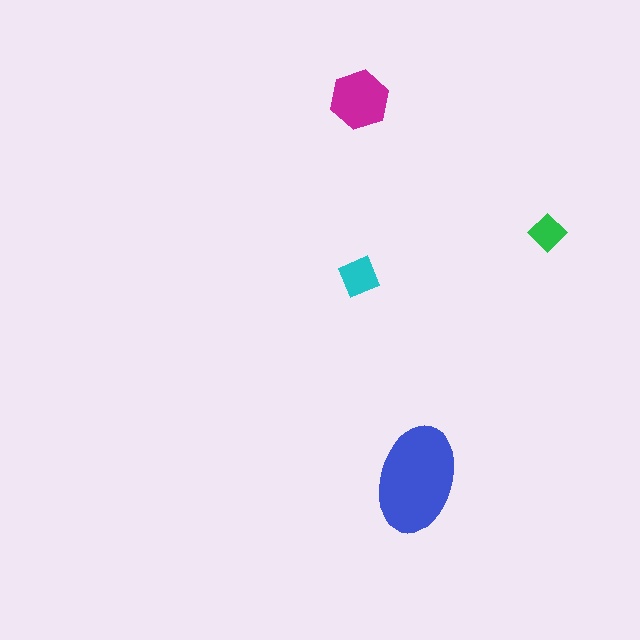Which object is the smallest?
The green diamond.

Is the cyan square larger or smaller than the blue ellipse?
Smaller.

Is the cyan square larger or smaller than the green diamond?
Larger.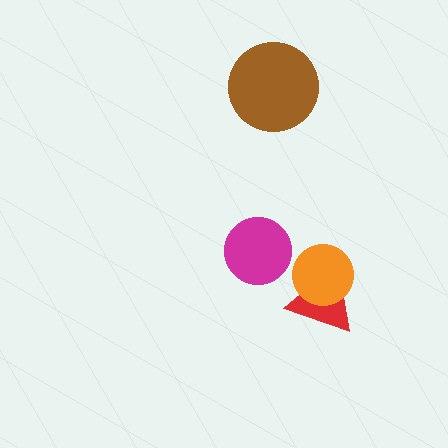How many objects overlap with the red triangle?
1 object overlaps with the red triangle.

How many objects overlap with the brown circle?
0 objects overlap with the brown circle.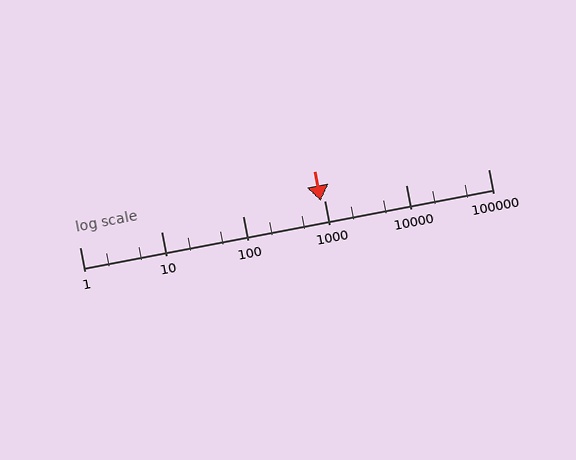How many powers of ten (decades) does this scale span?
The scale spans 5 decades, from 1 to 100000.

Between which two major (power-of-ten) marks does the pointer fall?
The pointer is between 100 and 1000.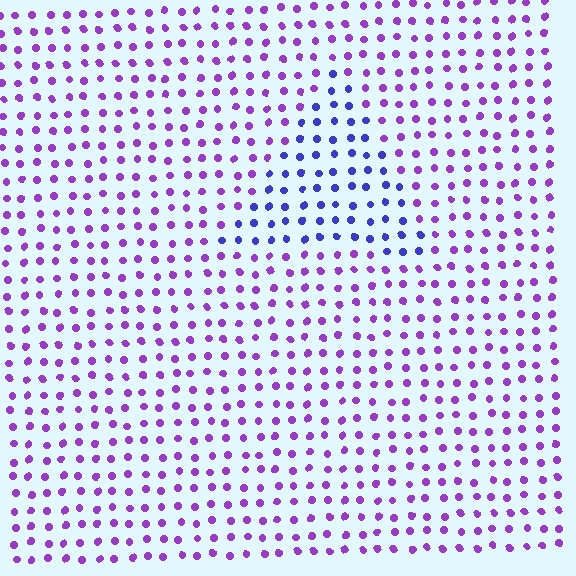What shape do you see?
I see a triangle.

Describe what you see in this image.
The image is filled with small purple elements in a uniform arrangement. A triangle-shaped region is visible where the elements are tinted to a slightly different hue, forming a subtle color boundary.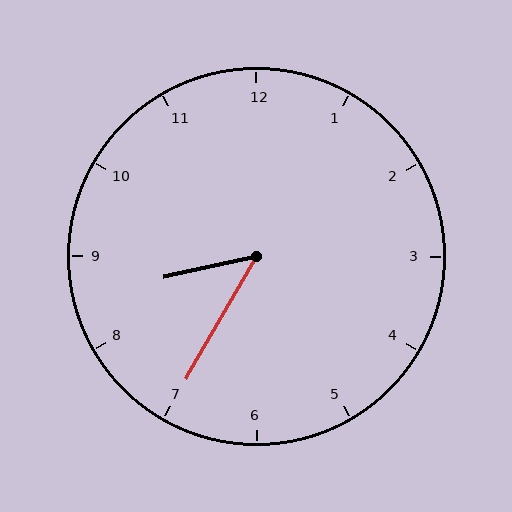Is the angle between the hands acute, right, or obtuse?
It is acute.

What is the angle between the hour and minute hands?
Approximately 48 degrees.